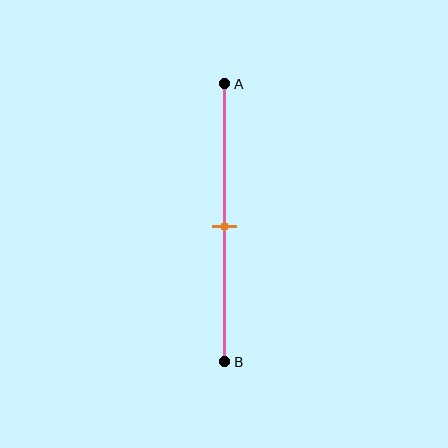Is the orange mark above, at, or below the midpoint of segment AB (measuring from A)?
The orange mark is approximately at the midpoint of segment AB.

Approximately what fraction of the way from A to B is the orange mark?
The orange mark is approximately 50% of the way from A to B.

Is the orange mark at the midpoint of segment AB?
Yes, the mark is approximately at the midpoint.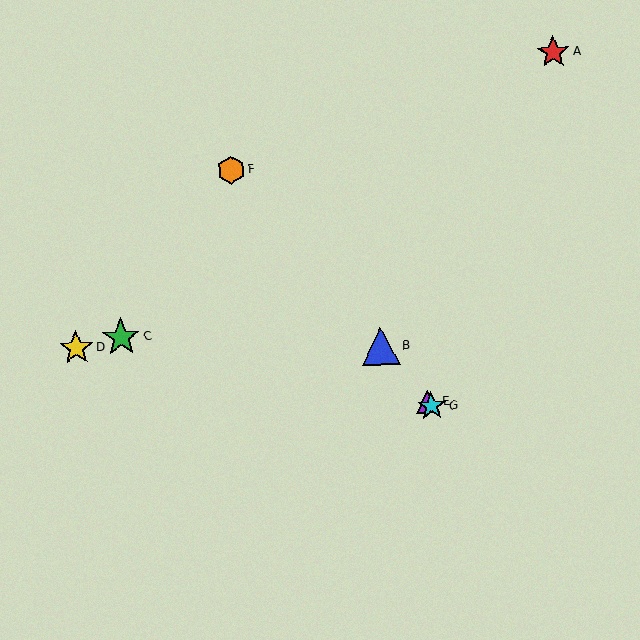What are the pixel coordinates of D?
Object D is at (76, 348).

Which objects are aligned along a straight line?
Objects B, E, F, G are aligned along a straight line.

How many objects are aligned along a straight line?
4 objects (B, E, F, G) are aligned along a straight line.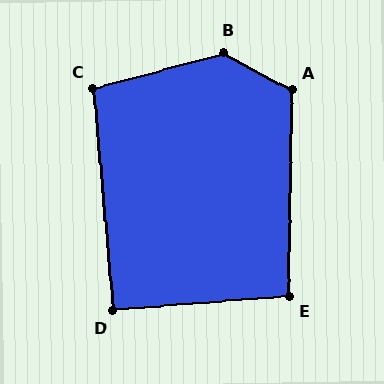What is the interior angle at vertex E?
Approximately 95 degrees (obtuse).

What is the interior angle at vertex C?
Approximately 101 degrees (obtuse).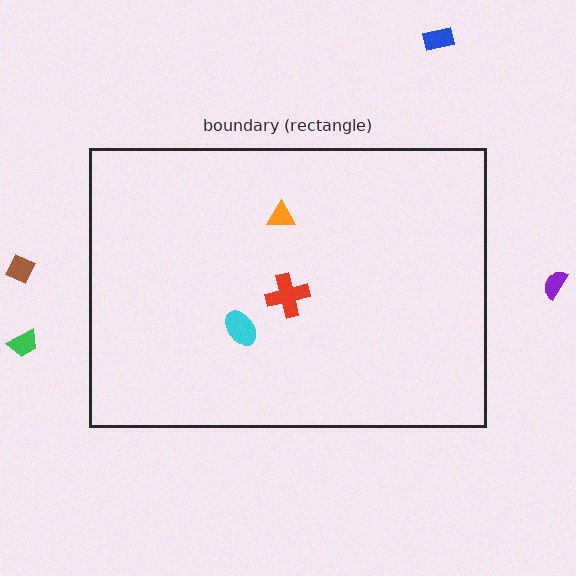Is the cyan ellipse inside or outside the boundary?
Inside.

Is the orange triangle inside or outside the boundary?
Inside.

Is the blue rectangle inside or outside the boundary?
Outside.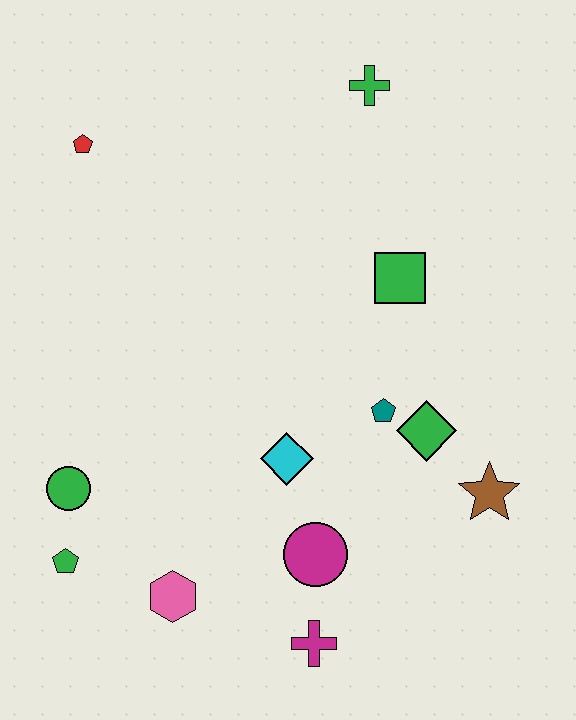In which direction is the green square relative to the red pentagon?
The green square is to the right of the red pentagon.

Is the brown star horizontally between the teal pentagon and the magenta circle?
No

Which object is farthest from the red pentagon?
The magenta cross is farthest from the red pentagon.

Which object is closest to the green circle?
The green pentagon is closest to the green circle.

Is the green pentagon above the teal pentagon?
No